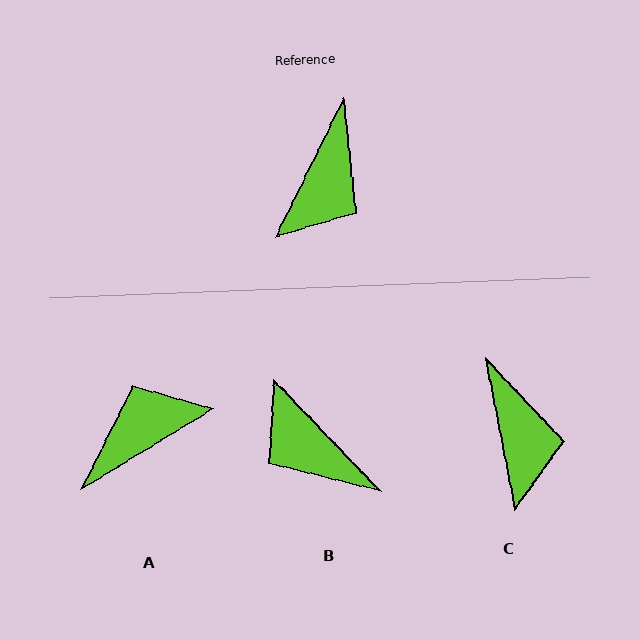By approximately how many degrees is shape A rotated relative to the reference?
Approximately 147 degrees counter-clockwise.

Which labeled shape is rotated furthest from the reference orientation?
A, about 147 degrees away.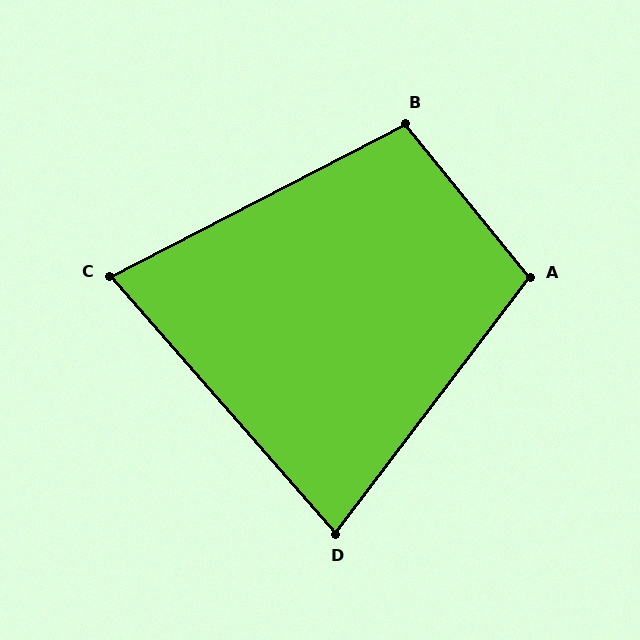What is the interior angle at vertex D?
Approximately 78 degrees (acute).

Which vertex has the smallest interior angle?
C, at approximately 76 degrees.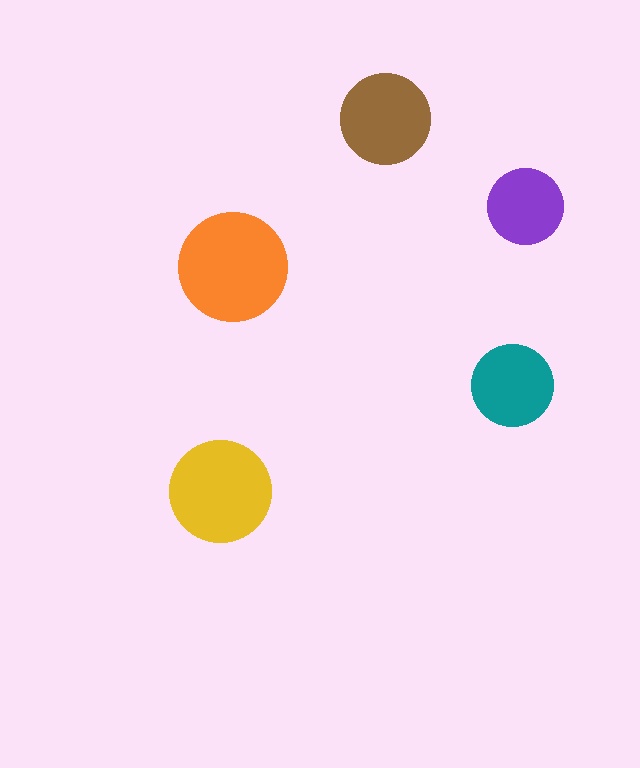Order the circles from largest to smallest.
the orange one, the yellow one, the brown one, the teal one, the purple one.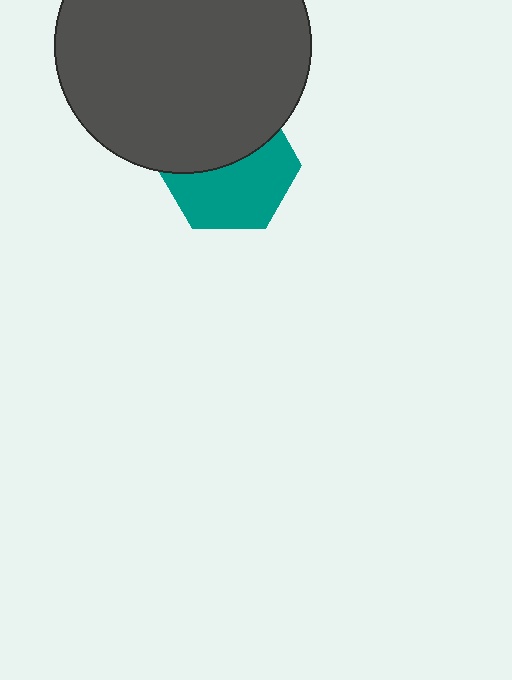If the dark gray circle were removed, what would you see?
You would see the complete teal hexagon.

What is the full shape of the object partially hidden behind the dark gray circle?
The partially hidden object is a teal hexagon.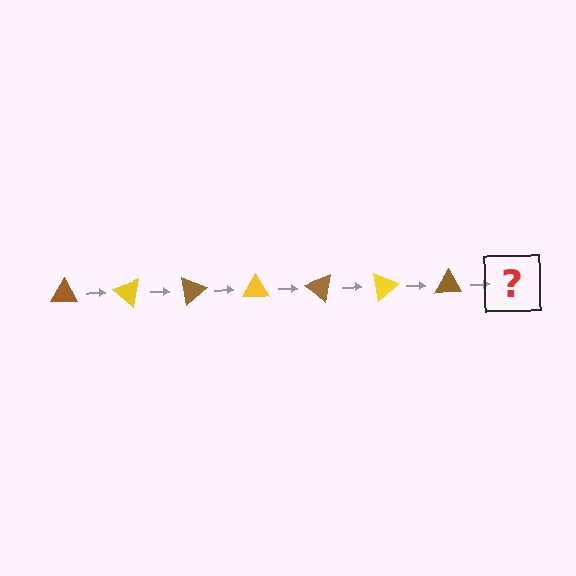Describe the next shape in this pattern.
It should be a yellow triangle, rotated 280 degrees from the start.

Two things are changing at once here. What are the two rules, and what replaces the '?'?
The two rules are that it rotates 40 degrees each step and the color cycles through brown and yellow. The '?' should be a yellow triangle, rotated 280 degrees from the start.